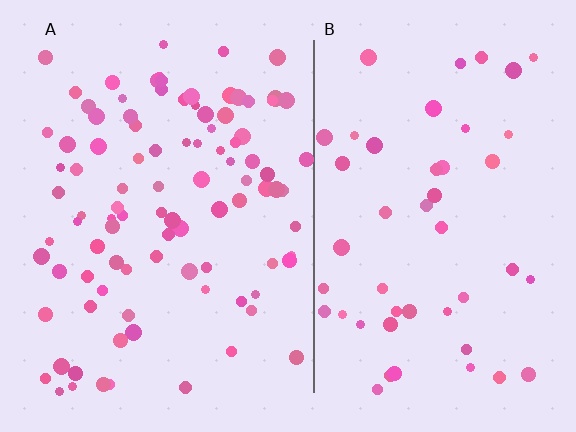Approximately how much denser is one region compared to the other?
Approximately 2.0× — region A over region B.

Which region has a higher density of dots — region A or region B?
A (the left).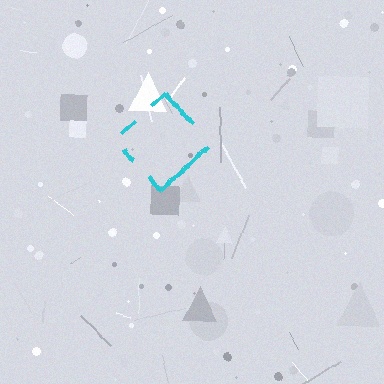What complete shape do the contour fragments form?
The contour fragments form a diamond.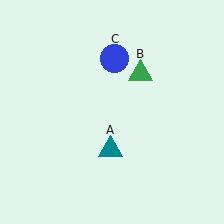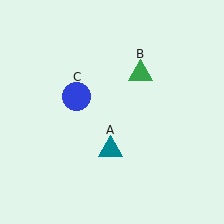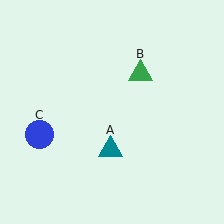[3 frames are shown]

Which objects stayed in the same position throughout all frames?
Teal triangle (object A) and green triangle (object B) remained stationary.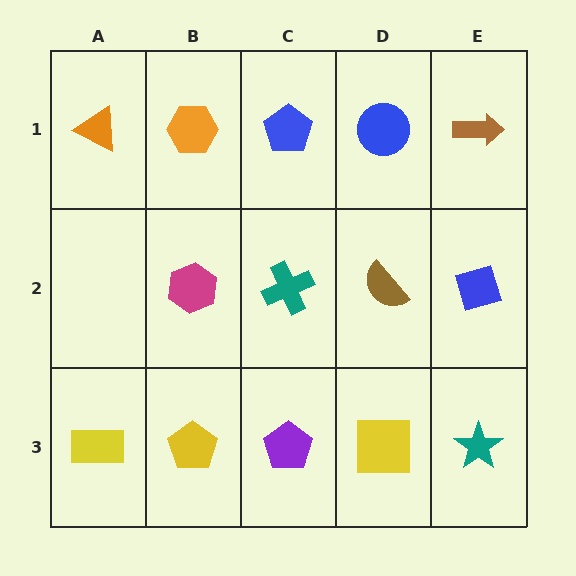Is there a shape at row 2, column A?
No, that cell is empty.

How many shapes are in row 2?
4 shapes.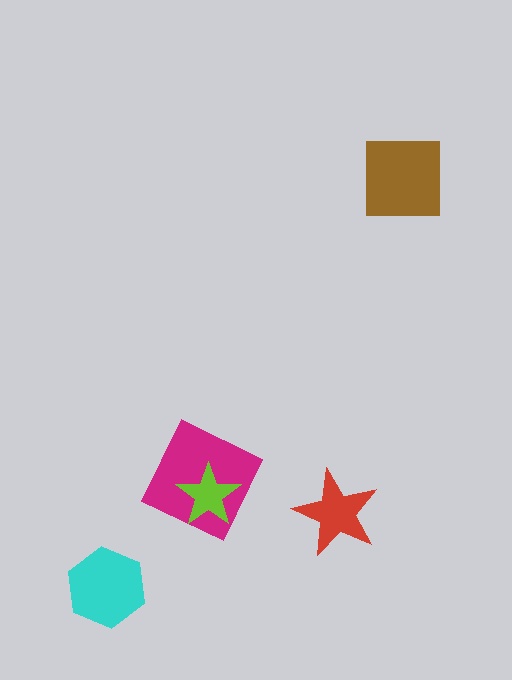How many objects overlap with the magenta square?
1 object overlaps with the magenta square.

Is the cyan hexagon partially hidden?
No, no other shape covers it.